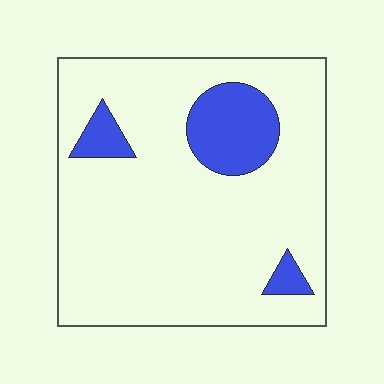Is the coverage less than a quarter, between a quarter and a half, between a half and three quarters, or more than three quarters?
Less than a quarter.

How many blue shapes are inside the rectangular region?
3.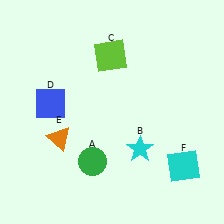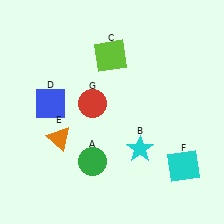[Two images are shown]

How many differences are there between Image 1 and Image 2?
There is 1 difference between the two images.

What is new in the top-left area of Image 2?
A red circle (G) was added in the top-left area of Image 2.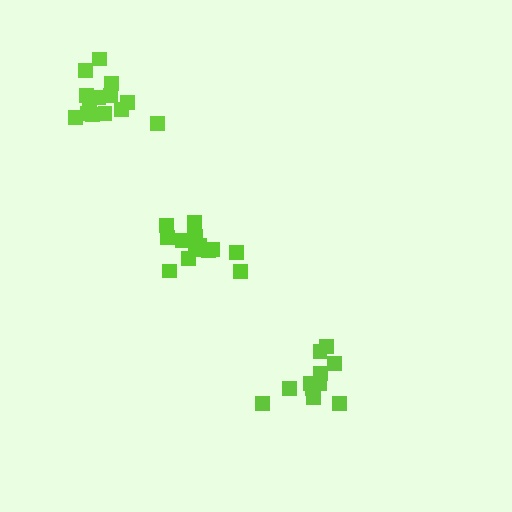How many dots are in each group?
Group 1: 14 dots, Group 2: 14 dots, Group 3: 11 dots (39 total).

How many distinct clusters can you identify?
There are 3 distinct clusters.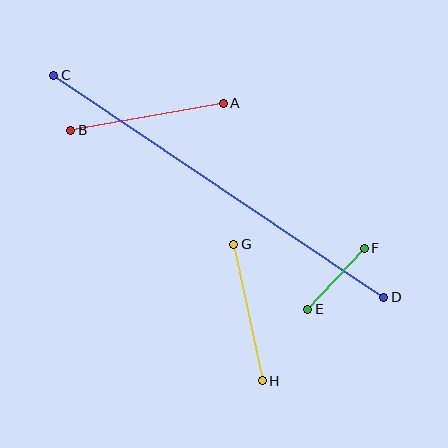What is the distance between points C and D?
The distance is approximately 397 pixels.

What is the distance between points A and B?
The distance is approximately 155 pixels.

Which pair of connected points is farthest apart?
Points C and D are farthest apart.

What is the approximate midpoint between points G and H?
The midpoint is at approximately (248, 312) pixels.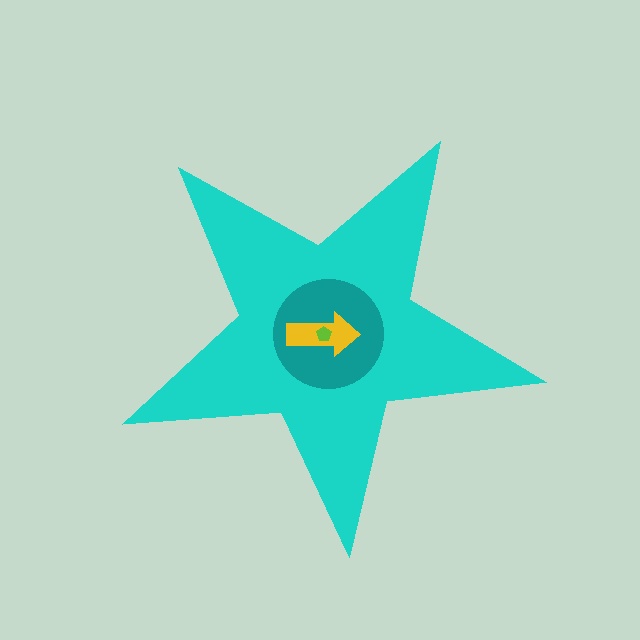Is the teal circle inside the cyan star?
Yes.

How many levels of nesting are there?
4.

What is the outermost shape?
The cyan star.